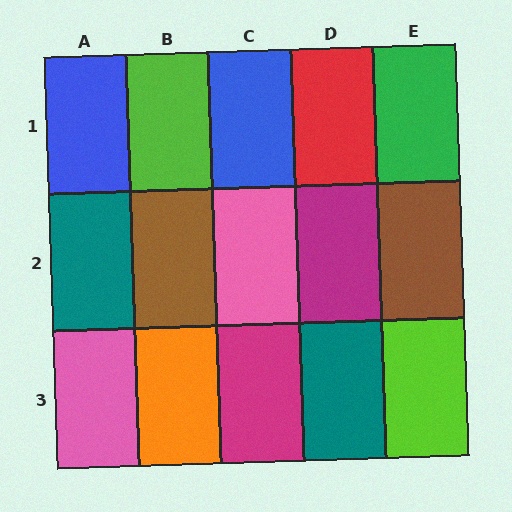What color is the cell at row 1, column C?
Blue.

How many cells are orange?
1 cell is orange.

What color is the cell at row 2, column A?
Teal.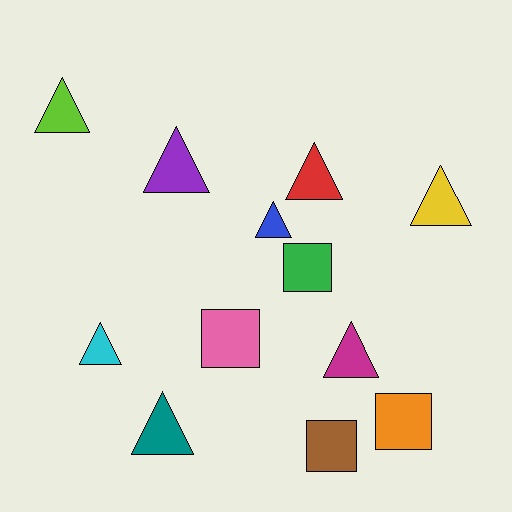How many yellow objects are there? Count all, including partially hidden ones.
There is 1 yellow object.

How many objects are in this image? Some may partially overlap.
There are 12 objects.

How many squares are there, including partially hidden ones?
There are 4 squares.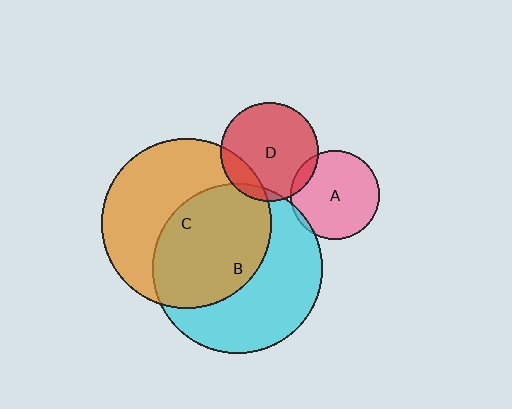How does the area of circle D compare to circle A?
Approximately 1.2 times.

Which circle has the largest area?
Circle B (cyan).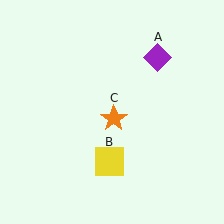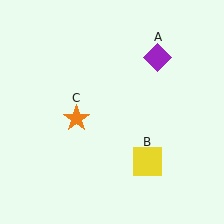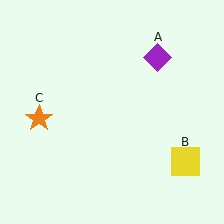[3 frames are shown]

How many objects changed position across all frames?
2 objects changed position: yellow square (object B), orange star (object C).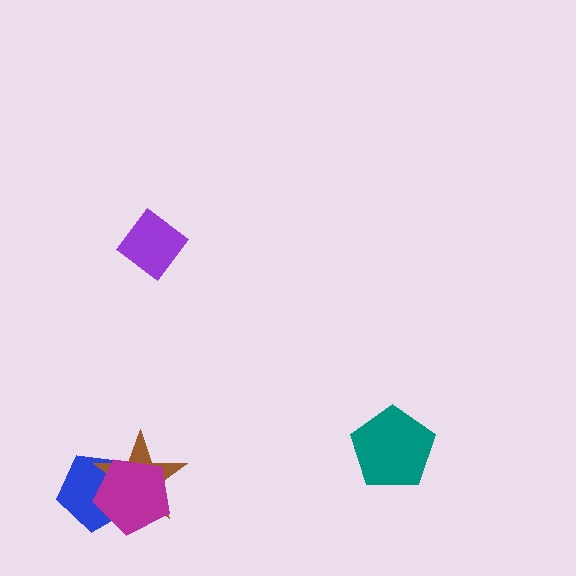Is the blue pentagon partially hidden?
Yes, it is partially covered by another shape.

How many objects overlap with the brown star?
2 objects overlap with the brown star.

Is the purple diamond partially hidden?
No, no other shape covers it.